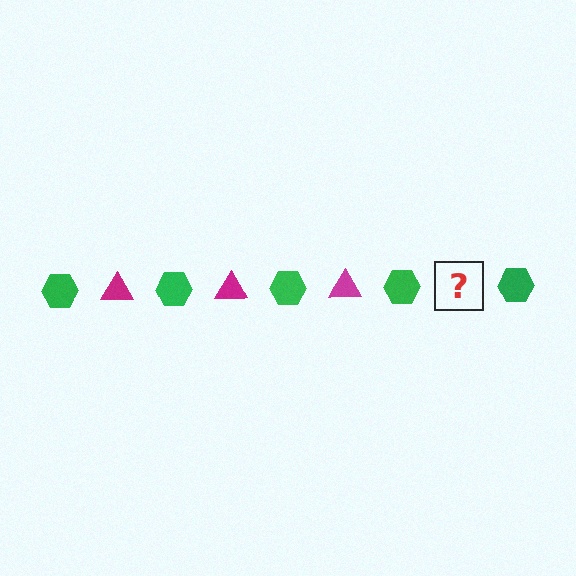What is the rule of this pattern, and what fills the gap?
The rule is that the pattern alternates between green hexagon and magenta triangle. The gap should be filled with a magenta triangle.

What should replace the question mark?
The question mark should be replaced with a magenta triangle.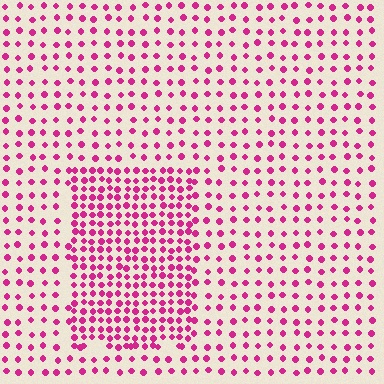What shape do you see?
I see a rectangle.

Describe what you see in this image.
The image contains small magenta elements arranged at two different densities. A rectangle-shaped region is visible where the elements are more densely packed than the surrounding area.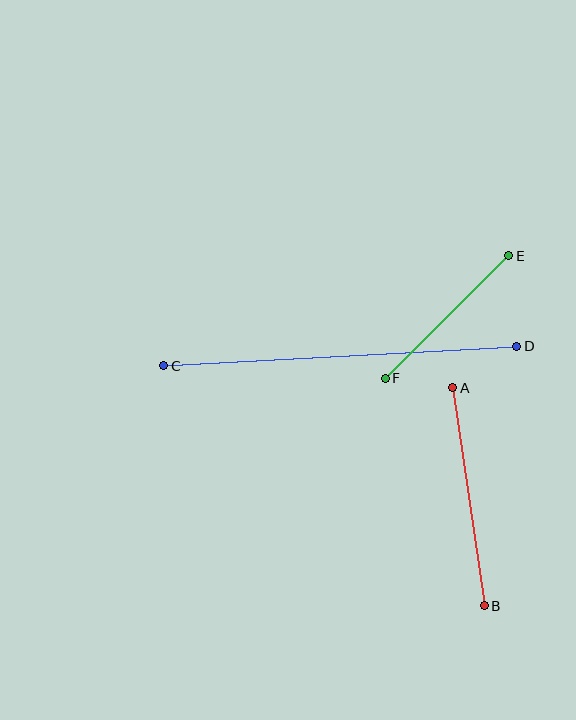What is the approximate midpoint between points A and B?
The midpoint is at approximately (469, 497) pixels.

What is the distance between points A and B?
The distance is approximately 221 pixels.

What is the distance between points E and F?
The distance is approximately 174 pixels.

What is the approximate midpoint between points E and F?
The midpoint is at approximately (447, 317) pixels.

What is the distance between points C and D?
The distance is approximately 353 pixels.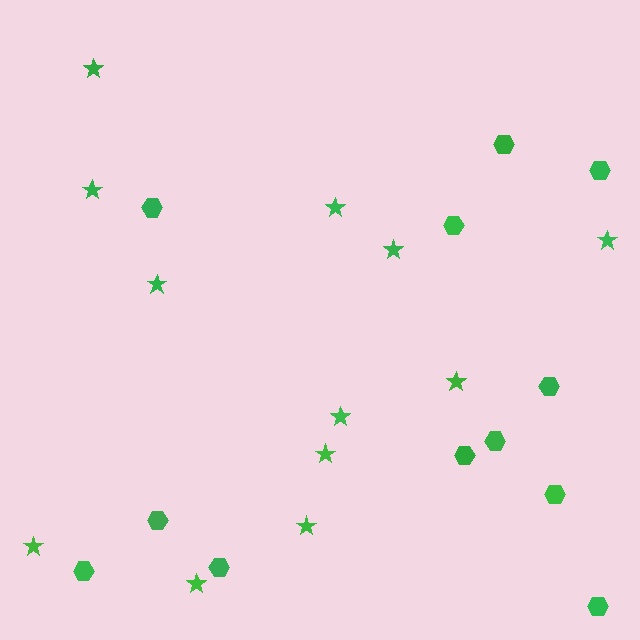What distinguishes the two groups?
There are 2 groups: one group of hexagons (12) and one group of stars (12).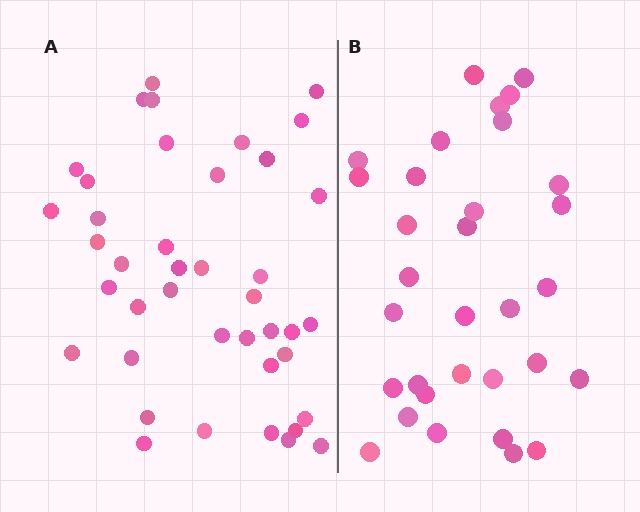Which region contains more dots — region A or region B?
Region A (the left region) has more dots.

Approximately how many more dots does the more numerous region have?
Region A has roughly 8 or so more dots than region B.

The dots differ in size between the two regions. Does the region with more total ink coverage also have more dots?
No. Region B has more total ink coverage because its dots are larger, but region A actually contains more individual dots. Total area can be misleading — the number of items is what matters here.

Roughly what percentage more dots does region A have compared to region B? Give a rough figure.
About 30% more.